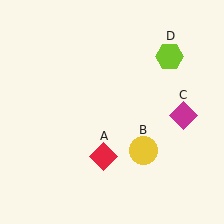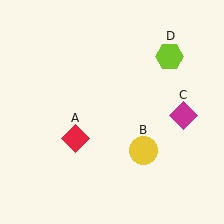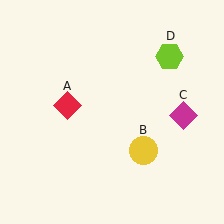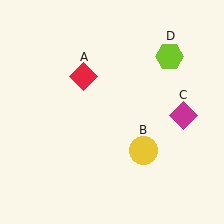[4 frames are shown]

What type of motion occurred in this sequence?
The red diamond (object A) rotated clockwise around the center of the scene.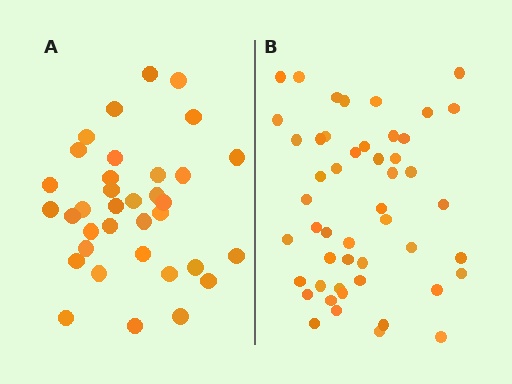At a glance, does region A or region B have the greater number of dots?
Region B (the right region) has more dots.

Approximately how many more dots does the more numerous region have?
Region B has approximately 15 more dots than region A.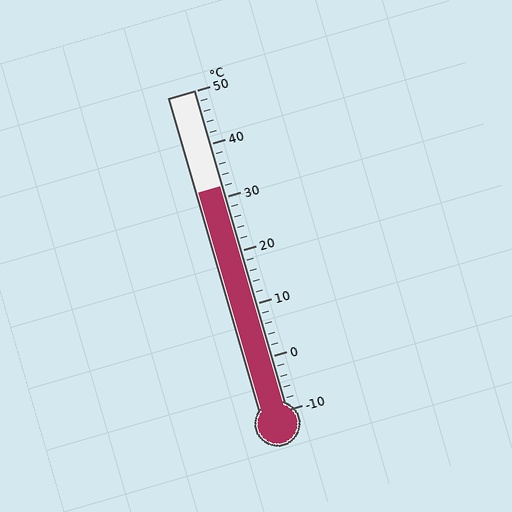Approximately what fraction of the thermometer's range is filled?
The thermometer is filled to approximately 70% of its range.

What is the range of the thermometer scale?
The thermometer scale ranges from -10°C to 50°C.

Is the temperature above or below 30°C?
The temperature is above 30°C.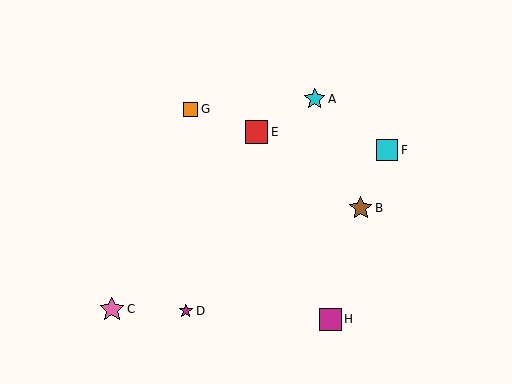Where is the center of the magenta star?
The center of the magenta star is at (186, 311).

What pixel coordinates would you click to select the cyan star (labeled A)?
Click at (315, 99) to select the cyan star A.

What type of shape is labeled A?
Shape A is a cyan star.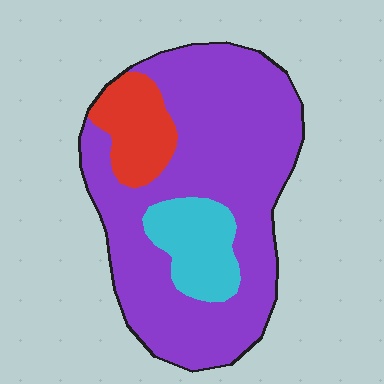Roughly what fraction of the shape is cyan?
Cyan takes up about one eighth (1/8) of the shape.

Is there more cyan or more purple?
Purple.